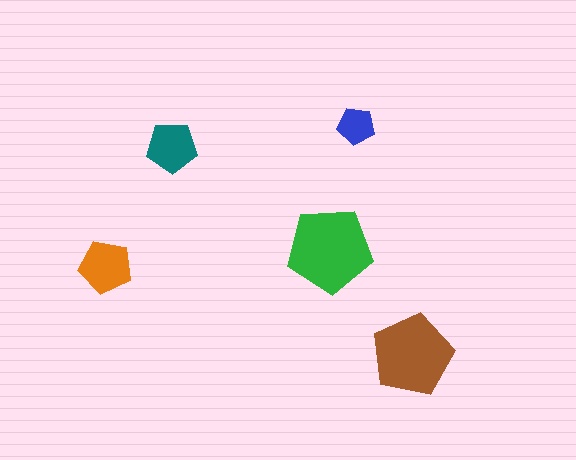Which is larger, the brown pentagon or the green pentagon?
The green one.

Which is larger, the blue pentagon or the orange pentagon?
The orange one.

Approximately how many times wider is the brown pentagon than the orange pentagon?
About 1.5 times wider.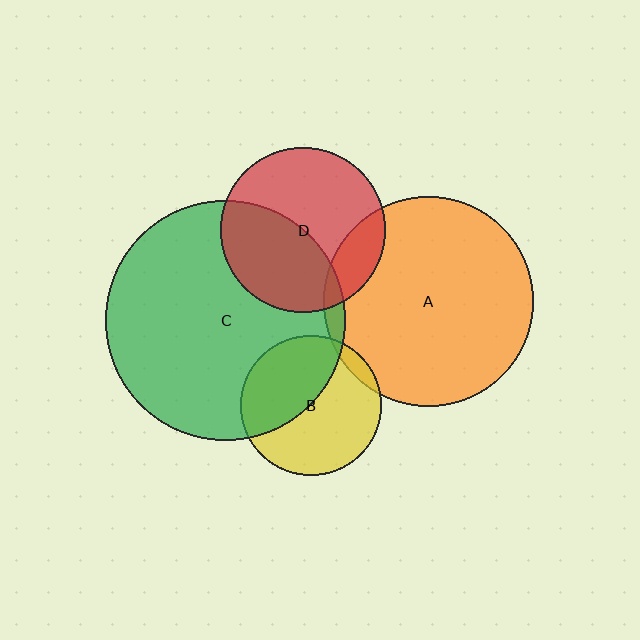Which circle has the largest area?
Circle C (green).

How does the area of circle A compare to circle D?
Approximately 1.6 times.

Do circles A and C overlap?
Yes.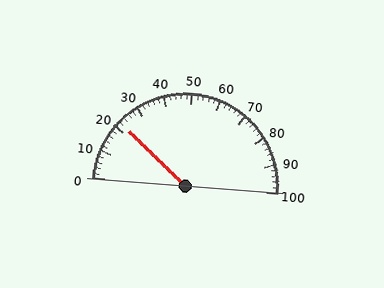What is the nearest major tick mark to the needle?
The nearest major tick mark is 20.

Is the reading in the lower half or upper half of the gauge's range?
The reading is in the lower half of the range (0 to 100).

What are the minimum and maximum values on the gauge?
The gauge ranges from 0 to 100.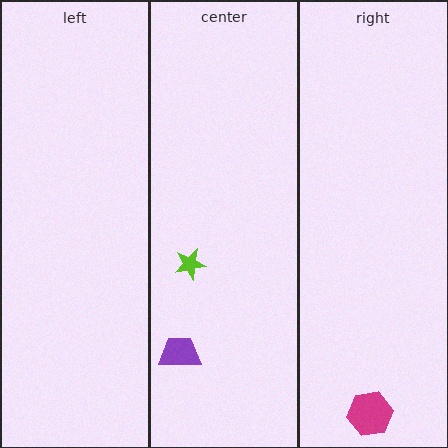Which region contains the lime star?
The center region.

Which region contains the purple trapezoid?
The center region.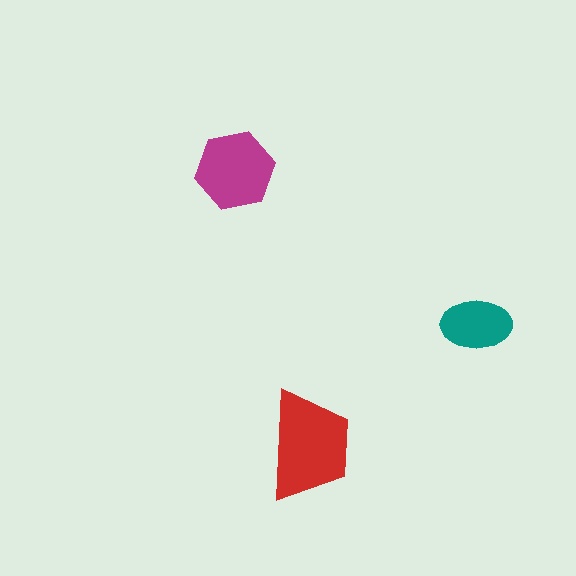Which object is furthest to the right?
The teal ellipse is rightmost.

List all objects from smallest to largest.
The teal ellipse, the magenta hexagon, the red trapezoid.